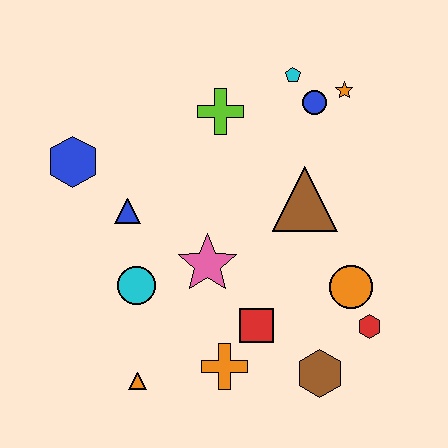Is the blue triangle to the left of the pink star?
Yes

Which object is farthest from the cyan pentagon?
The orange triangle is farthest from the cyan pentagon.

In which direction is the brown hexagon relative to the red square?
The brown hexagon is to the right of the red square.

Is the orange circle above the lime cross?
No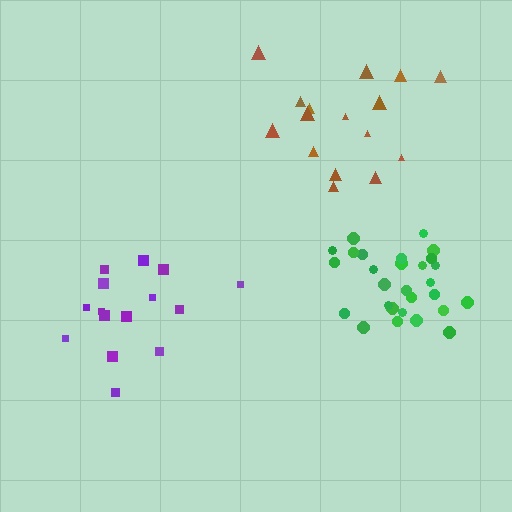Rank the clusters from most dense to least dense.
green, purple, brown.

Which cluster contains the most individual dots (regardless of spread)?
Green (28).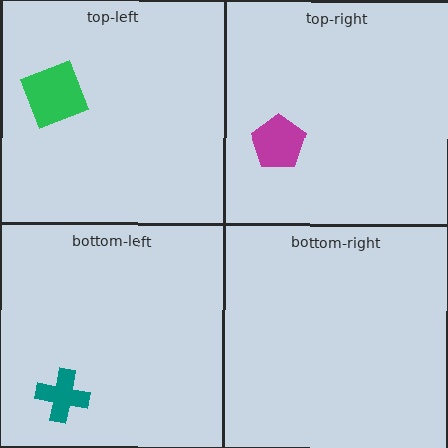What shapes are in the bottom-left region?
The teal cross.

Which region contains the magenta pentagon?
The top-right region.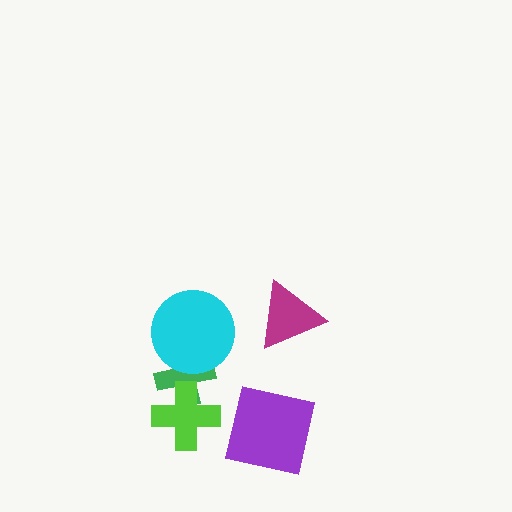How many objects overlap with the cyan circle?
1 object overlaps with the cyan circle.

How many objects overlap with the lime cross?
1 object overlaps with the lime cross.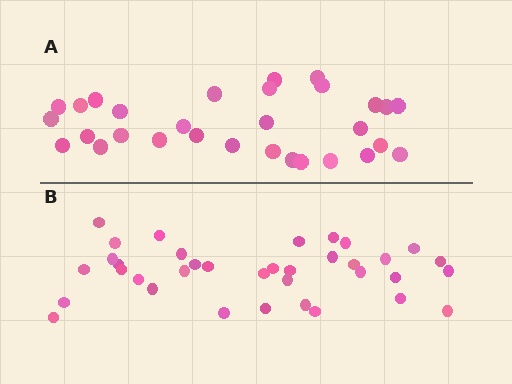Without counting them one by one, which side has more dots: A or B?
Region B (the bottom region) has more dots.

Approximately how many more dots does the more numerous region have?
Region B has about 6 more dots than region A.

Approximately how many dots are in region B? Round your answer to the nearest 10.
About 40 dots. (The exact count is 36, which rounds to 40.)